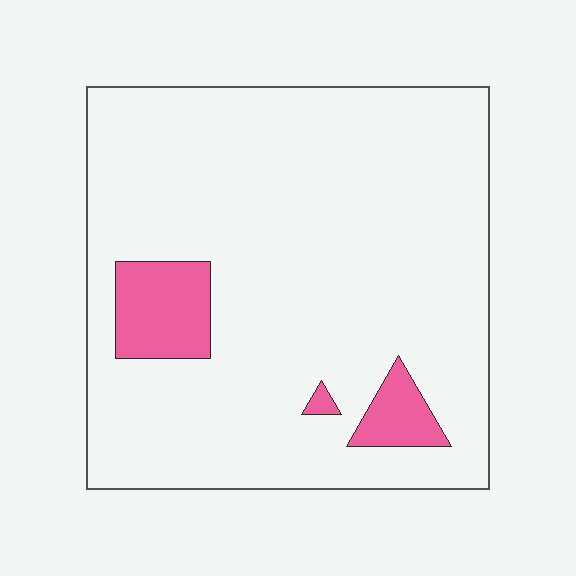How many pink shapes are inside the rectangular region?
3.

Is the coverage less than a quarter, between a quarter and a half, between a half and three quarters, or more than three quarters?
Less than a quarter.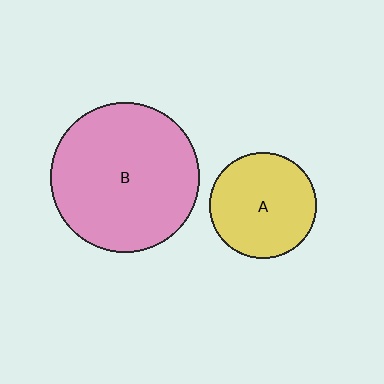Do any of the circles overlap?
No, none of the circles overlap.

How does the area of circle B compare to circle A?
Approximately 2.0 times.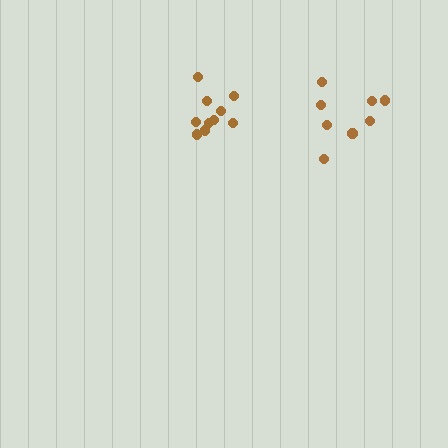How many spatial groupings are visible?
There are 2 spatial groupings.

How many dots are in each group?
Group 1: 10 dots, Group 2: 8 dots (18 total).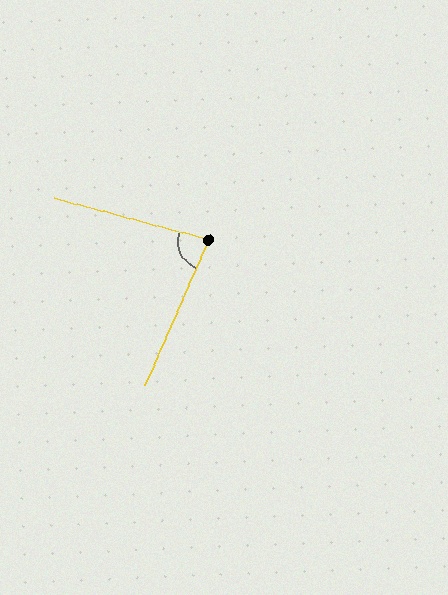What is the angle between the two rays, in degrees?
Approximately 82 degrees.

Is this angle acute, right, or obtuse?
It is acute.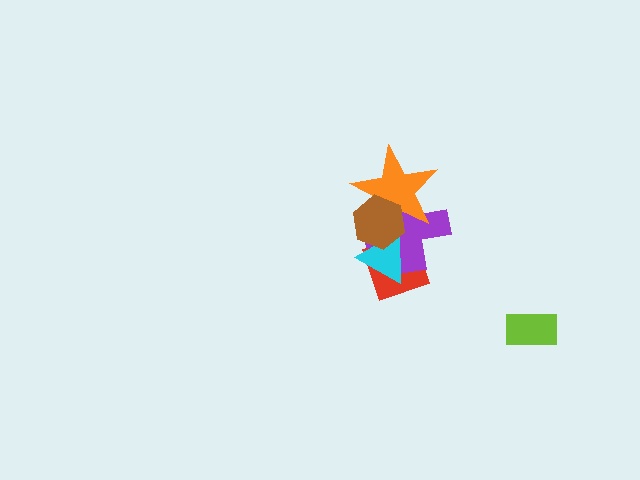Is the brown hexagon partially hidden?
No, no other shape covers it.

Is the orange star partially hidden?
Yes, it is partially covered by another shape.